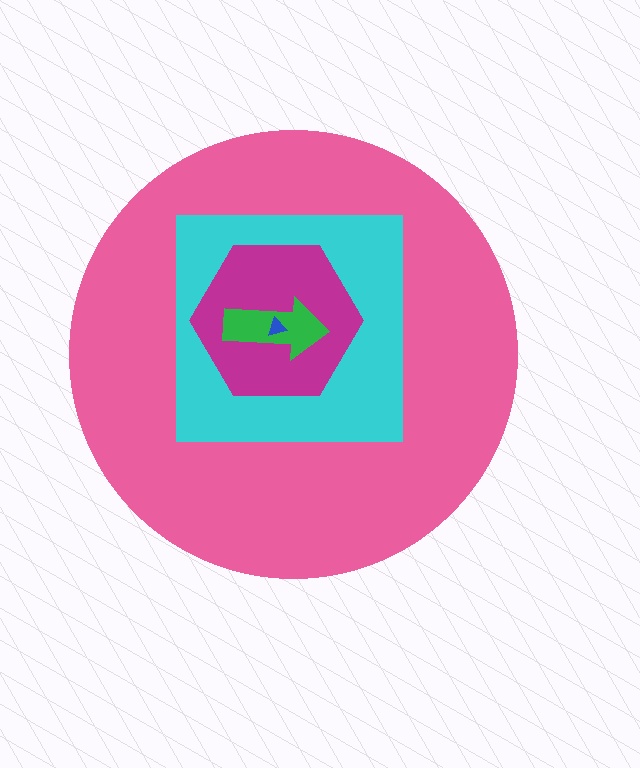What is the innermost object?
The blue triangle.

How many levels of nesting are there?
5.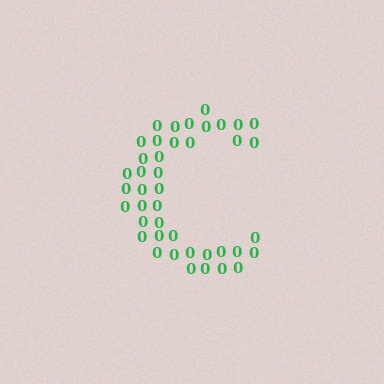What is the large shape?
The large shape is the letter C.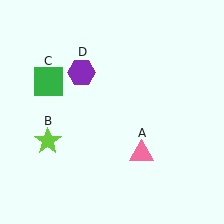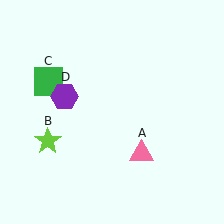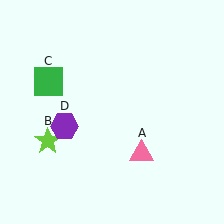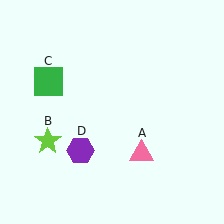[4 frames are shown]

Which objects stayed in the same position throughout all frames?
Pink triangle (object A) and lime star (object B) and green square (object C) remained stationary.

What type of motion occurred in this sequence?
The purple hexagon (object D) rotated counterclockwise around the center of the scene.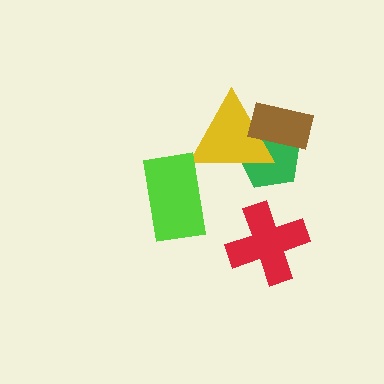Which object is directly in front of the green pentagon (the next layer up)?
The yellow triangle is directly in front of the green pentagon.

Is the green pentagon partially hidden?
Yes, it is partially covered by another shape.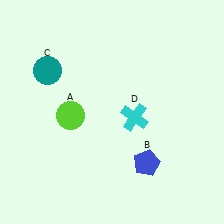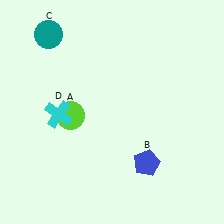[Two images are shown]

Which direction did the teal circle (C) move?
The teal circle (C) moved up.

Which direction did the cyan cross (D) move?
The cyan cross (D) moved left.